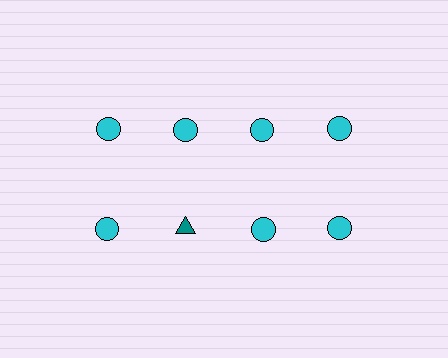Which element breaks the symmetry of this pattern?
The teal triangle in the second row, second from left column breaks the symmetry. All other shapes are cyan circles.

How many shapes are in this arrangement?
There are 8 shapes arranged in a grid pattern.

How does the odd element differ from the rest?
It differs in both color (teal instead of cyan) and shape (triangle instead of circle).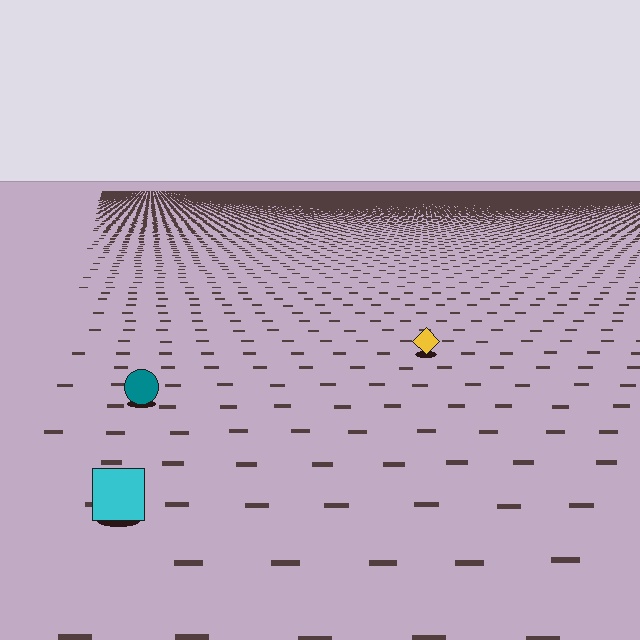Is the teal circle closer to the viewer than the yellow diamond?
Yes. The teal circle is closer — you can tell from the texture gradient: the ground texture is coarser near it.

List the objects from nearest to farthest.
From nearest to farthest: the cyan square, the teal circle, the yellow diamond.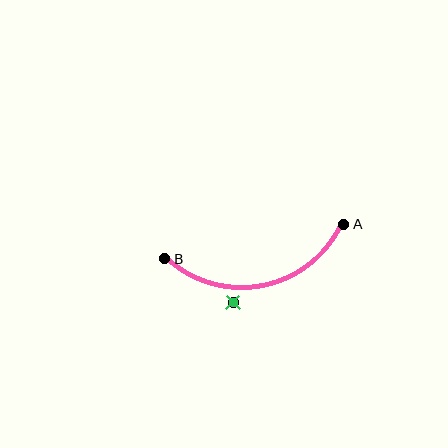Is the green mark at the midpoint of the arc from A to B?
No — the green mark does not lie on the arc at all. It sits slightly outside the curve.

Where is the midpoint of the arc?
The arc midpoint is the point on the curve farthest from the straight line joining A and B. It sits below that line.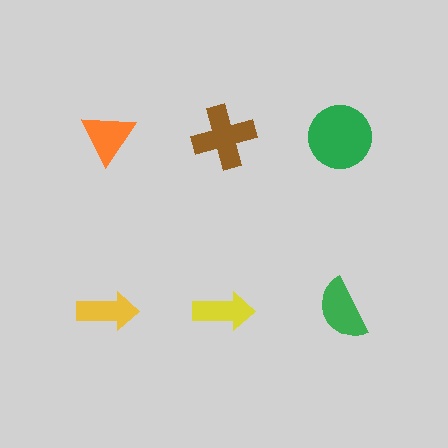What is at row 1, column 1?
An orange triangle.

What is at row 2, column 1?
A yellow arrow.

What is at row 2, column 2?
A yellow arrow.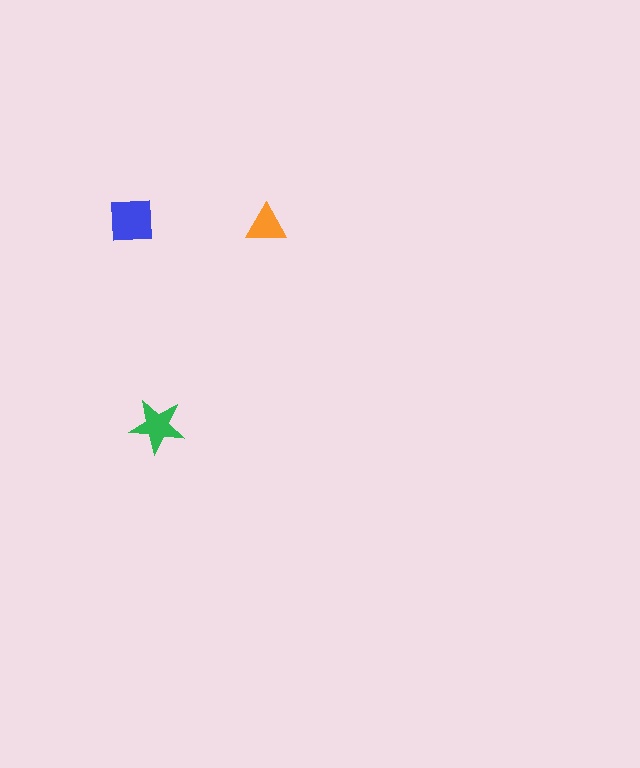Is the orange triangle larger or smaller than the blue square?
Smaller.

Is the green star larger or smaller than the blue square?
Smaller.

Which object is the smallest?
The orange triangle.